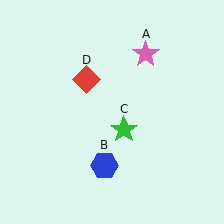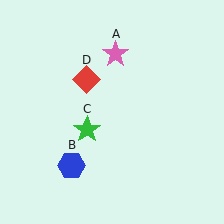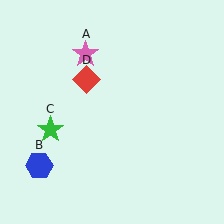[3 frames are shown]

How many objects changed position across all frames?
3 objects changed position: pink star (object A), blue hexagon (object B), green star (object C).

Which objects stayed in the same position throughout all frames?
Red diamond (object D) remained stationary.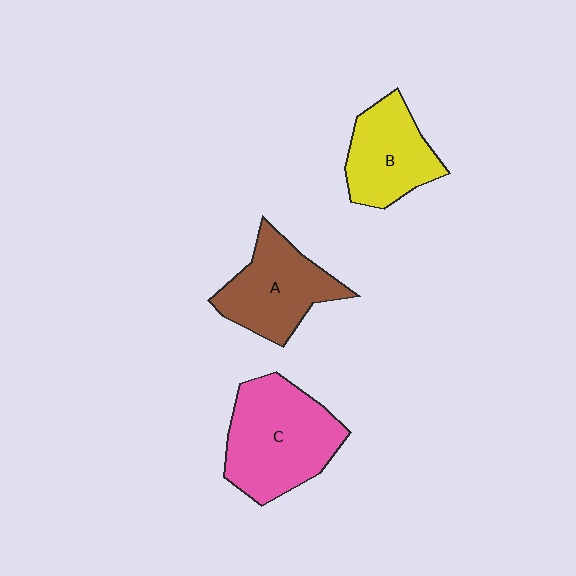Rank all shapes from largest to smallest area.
From largest to smallest: C (pink), A (brown), B (yellow).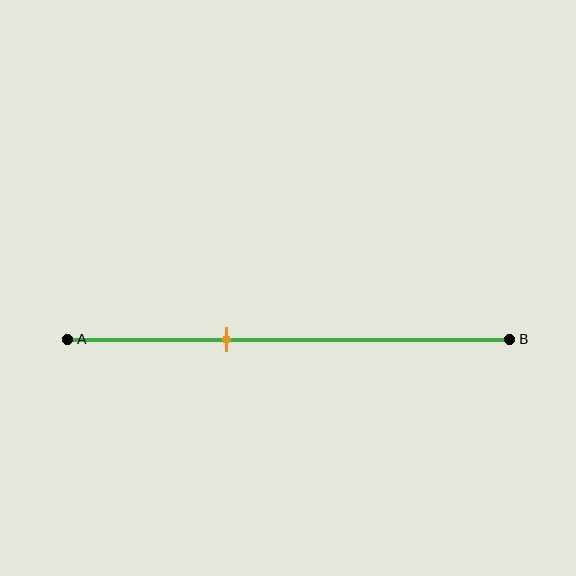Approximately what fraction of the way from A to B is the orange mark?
The orange mark is approximately 35% of the way from A to B.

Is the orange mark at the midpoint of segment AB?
No, the mark is at about 35% from A, not at the 50% midpoint.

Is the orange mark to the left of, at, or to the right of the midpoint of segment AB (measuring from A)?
The orange mark is to the left of the midpoint of segment AB.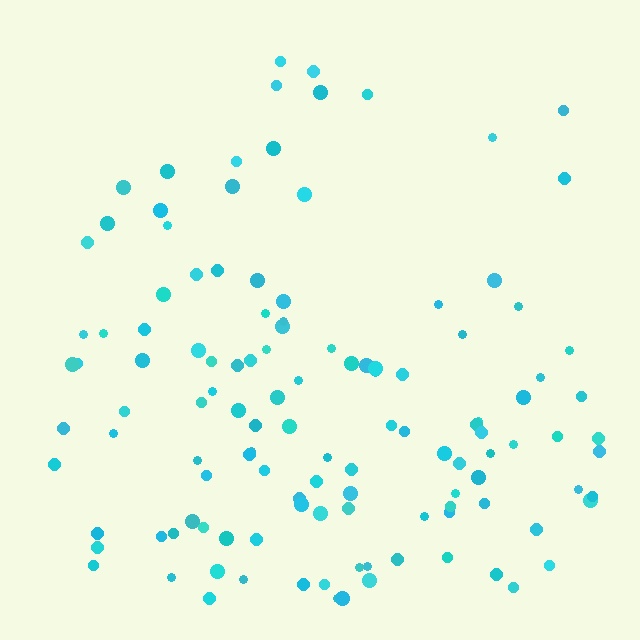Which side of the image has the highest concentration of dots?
The bottom.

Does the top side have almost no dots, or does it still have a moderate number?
Still a moderate number, just noticeably fewer than the bottom.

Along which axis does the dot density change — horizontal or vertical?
Vertical.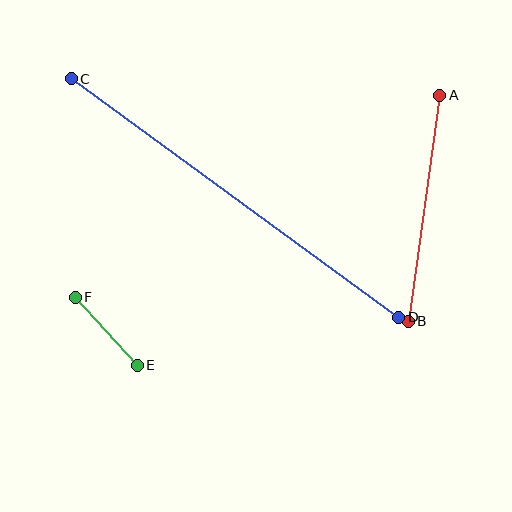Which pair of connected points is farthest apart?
Points C and D are farthest apart.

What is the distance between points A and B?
The distance is approximately 229 pixels.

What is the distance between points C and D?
The distance is approximately 405 pixels.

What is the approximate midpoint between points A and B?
The midpoint is at approximately (424, 208) pixels.